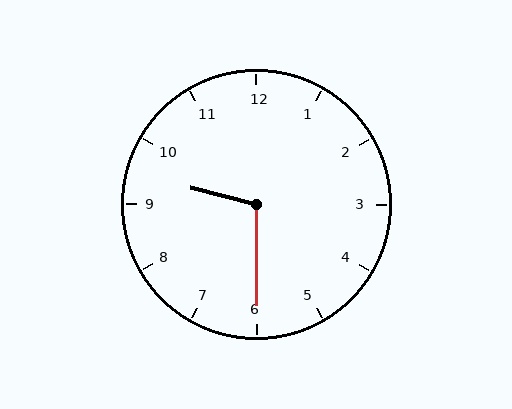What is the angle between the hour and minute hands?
Approximately 105 degrees.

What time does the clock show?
9:30.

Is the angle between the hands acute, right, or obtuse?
It is obtuse.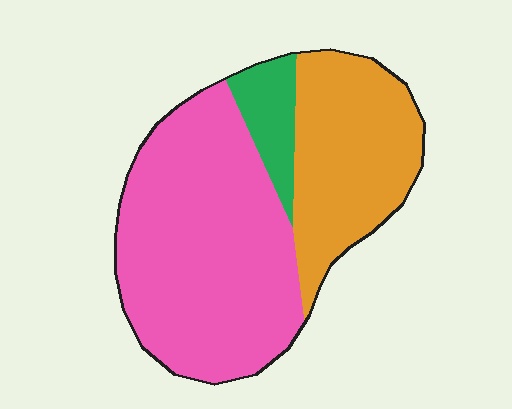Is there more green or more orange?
Orange.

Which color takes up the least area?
Green, at roughly 10%.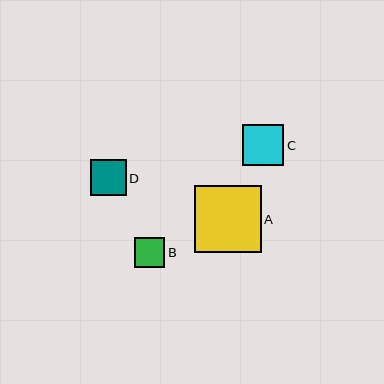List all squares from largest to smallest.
From largest to smallest: A, C, D, B.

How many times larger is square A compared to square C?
Square A is approximately 1.7 times the size of square C.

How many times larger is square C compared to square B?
Square C is approximately 1.3 times the size of square B.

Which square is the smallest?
Square B is the smallest with a size of approximately 30 pixels.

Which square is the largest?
Square A is the largest with a size of approximately 67 pixels.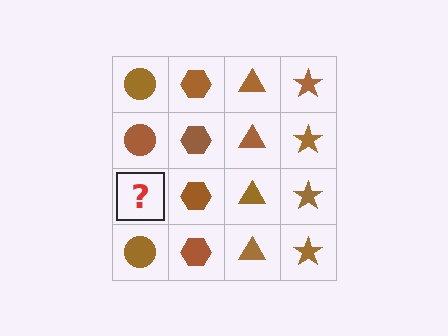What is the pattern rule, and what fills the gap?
The rule is that each column has a consistent shape. The gap should be filled with a brown circle.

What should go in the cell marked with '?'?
The missing cell should contain a brown circle.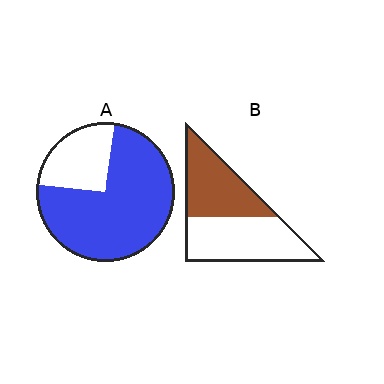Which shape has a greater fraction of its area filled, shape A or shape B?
Shape A.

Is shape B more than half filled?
Roughly half.